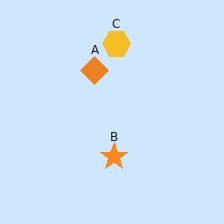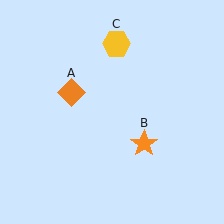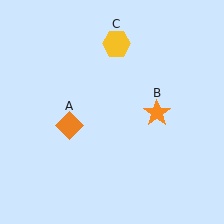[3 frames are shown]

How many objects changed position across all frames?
2 objects changed position: orange diamond (object A), orange star (object B).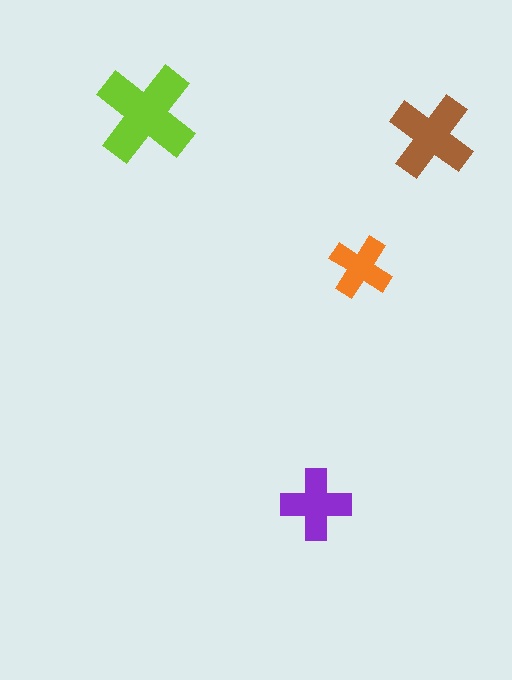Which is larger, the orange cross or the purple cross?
The purple one.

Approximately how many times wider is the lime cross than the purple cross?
About 1.5 times wider.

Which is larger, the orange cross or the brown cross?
The brown one.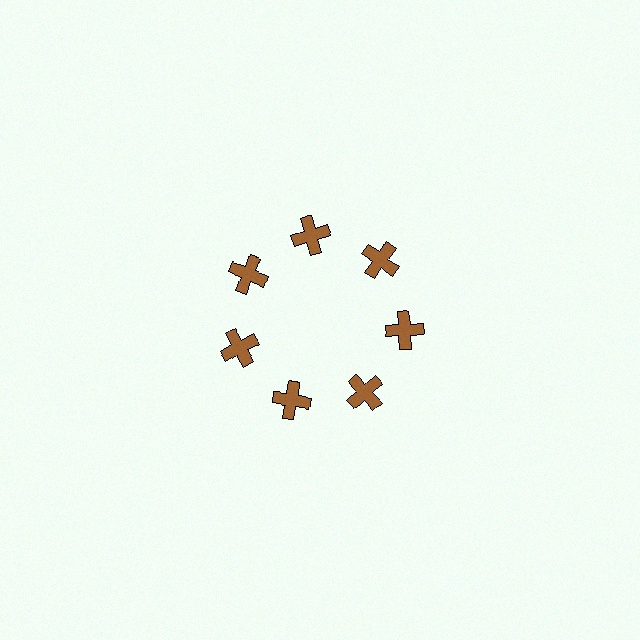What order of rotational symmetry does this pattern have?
This pattern has 7-fold rotational symmetry.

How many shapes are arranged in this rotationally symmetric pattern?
There are 7 shapes, arranged in 7 groups of 1.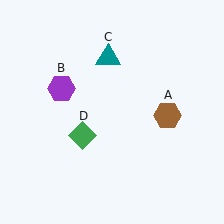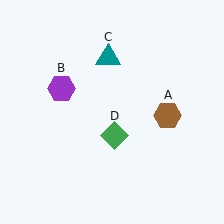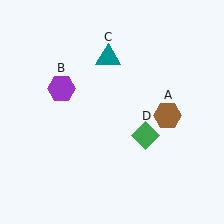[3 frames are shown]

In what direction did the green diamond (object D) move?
The green diamond (object D) moved right.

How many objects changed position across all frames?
1 object changed position: green diamond (object D).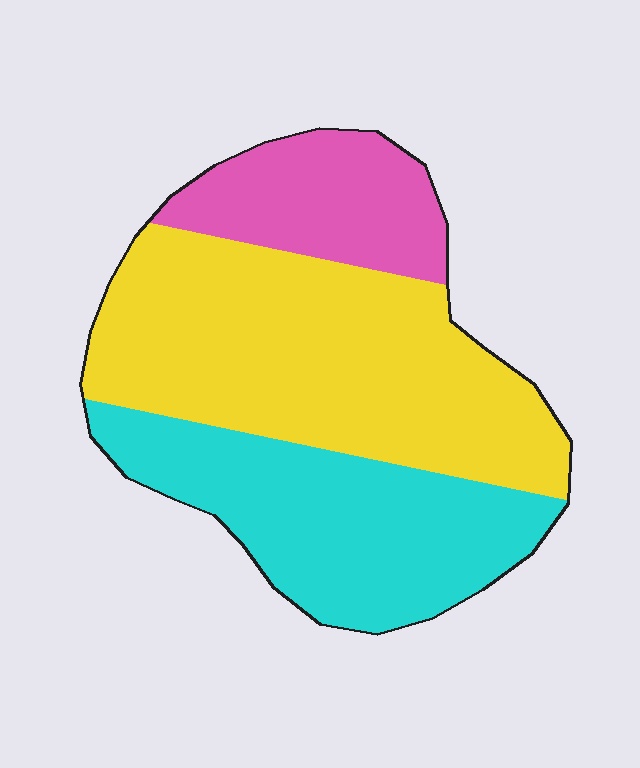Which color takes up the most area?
Yellow, at roughly 50%.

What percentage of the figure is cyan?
Cyan takes up about one third (1/3) of the figure.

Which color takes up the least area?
Pink, at roughly 20%.